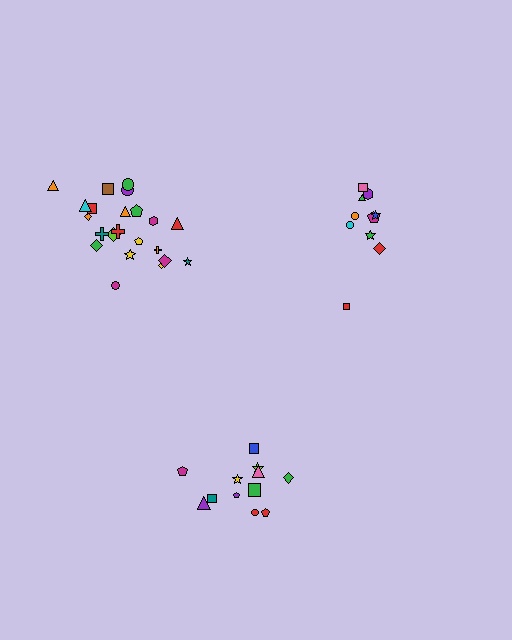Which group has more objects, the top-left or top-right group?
The top-left group.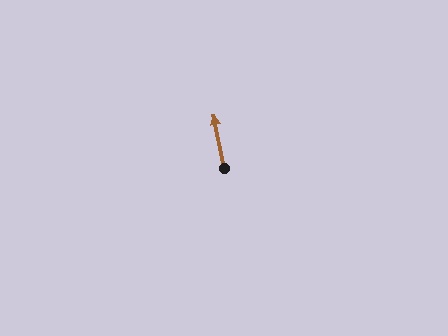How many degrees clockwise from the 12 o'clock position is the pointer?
Approximately 349 degrees.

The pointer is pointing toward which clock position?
Roughly 12 o'clock.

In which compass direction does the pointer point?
North.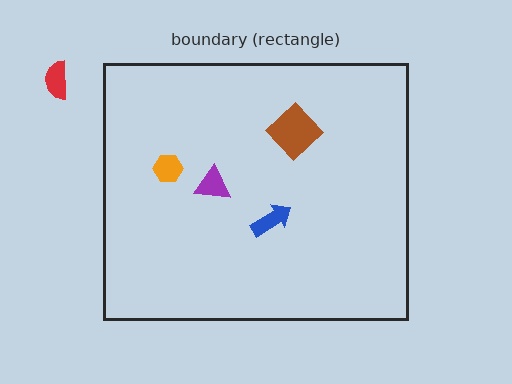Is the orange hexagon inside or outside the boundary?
Inside.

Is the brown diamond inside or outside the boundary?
Inside.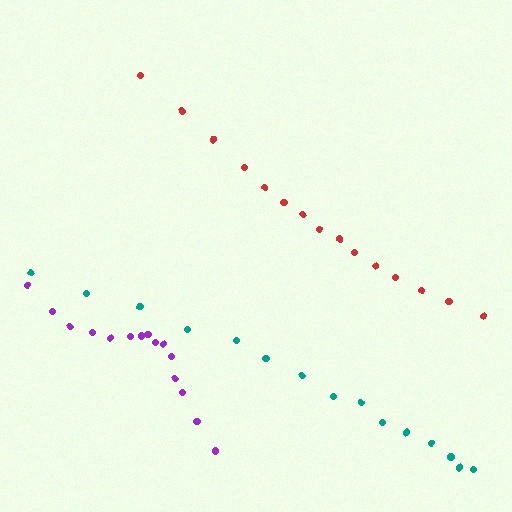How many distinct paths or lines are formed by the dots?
There are 3 distinct paths.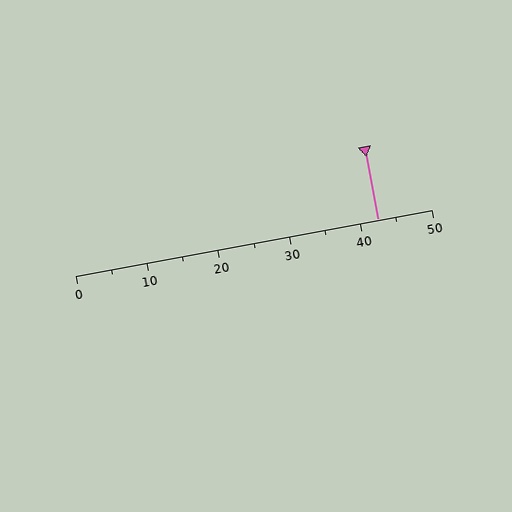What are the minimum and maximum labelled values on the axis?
The axis runs from 0 to 50.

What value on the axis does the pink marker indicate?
The marker indicates approximately 42.5.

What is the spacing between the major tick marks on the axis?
The major ticks are spaced 10 apart.